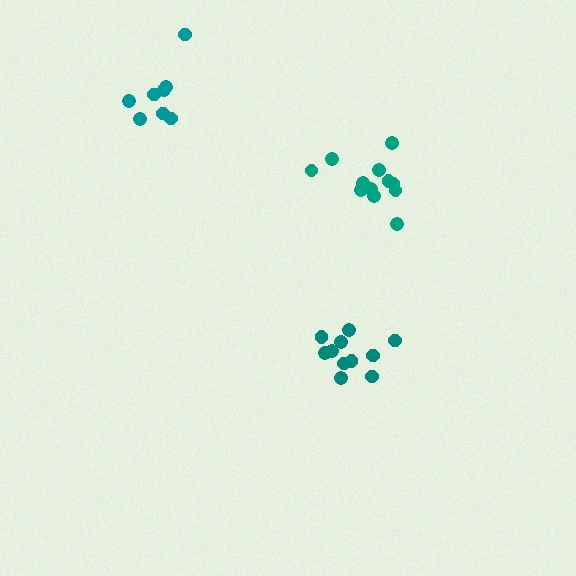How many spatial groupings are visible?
There are 3 spatial groupings.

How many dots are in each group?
Group 1: 11 dots, Group 2: 8 dots, Group 3: 12 dots (31 total).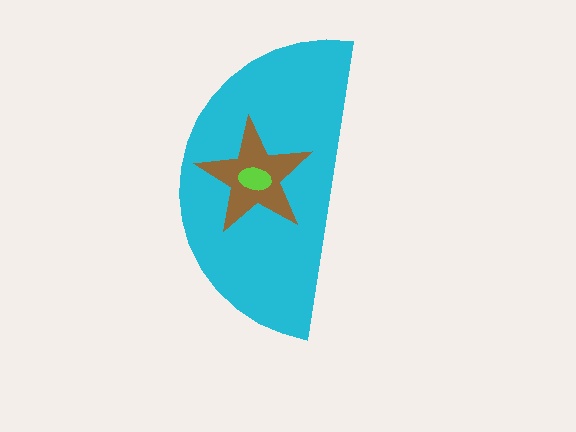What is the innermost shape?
The lime ellipse.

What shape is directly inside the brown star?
The lime ellipse.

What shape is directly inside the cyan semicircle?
The brown star.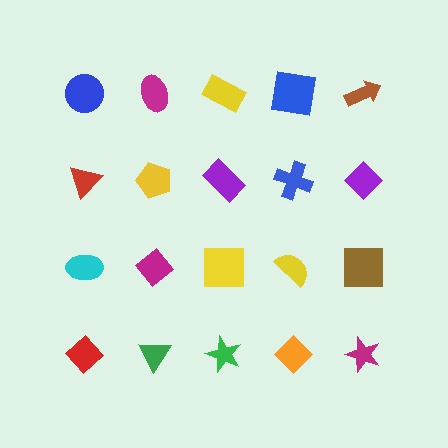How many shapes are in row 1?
5 shapes.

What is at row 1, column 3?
A yellow rectangle.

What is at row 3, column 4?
A yellow semicircle.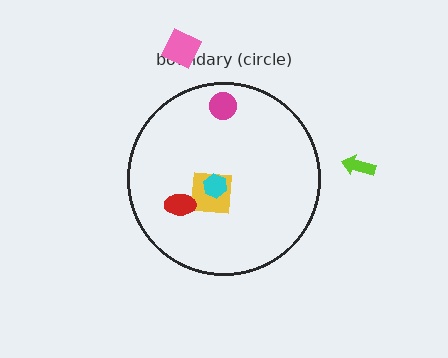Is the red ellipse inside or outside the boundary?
Inside.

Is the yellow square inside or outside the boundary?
Inside.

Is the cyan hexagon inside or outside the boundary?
Inside.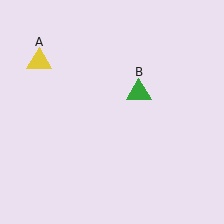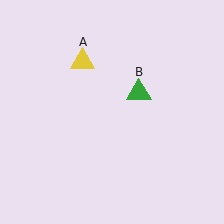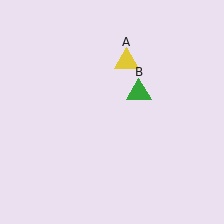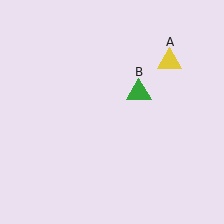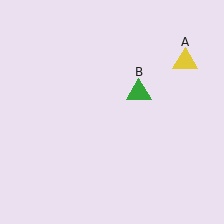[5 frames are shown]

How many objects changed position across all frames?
1 object changed position: yellow triangle (object A).